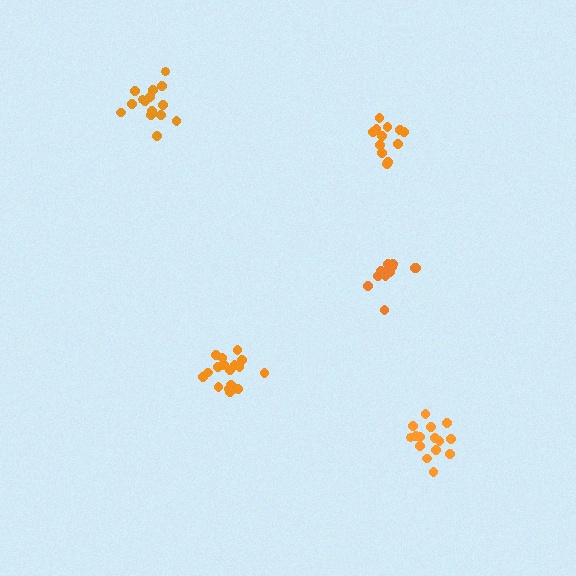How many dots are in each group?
Group 1: 15 dots, Group 2: 12 dots, Group 3: 17 dots, Group 4: 13 dots, Group 5: 15 dots (72 total).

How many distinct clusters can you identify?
There are 5 distinct clusters.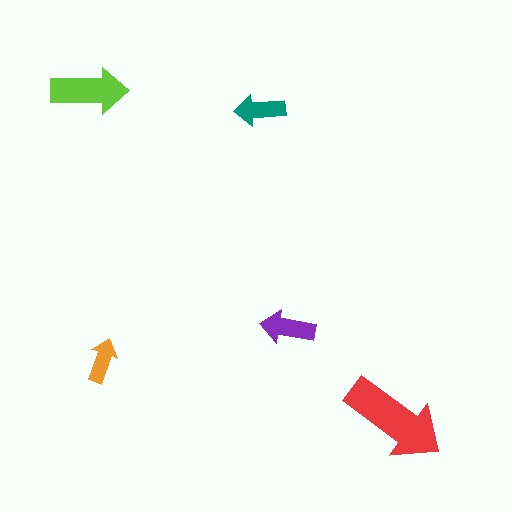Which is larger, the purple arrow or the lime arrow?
The lime one.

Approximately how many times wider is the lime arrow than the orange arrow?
About 1.5 times wider.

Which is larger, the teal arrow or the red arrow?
The red one.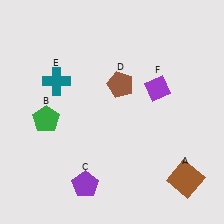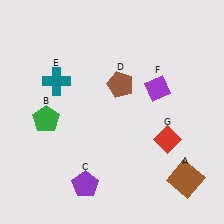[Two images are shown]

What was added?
A red diamond (G) was added in Image 2.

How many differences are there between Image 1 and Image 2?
There is 1 difference between the two images.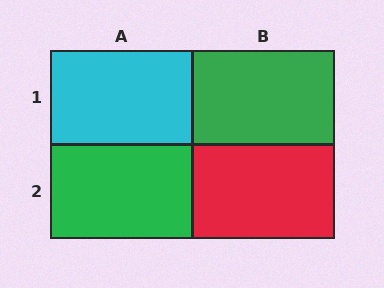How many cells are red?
1 cell is red.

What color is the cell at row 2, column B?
Red.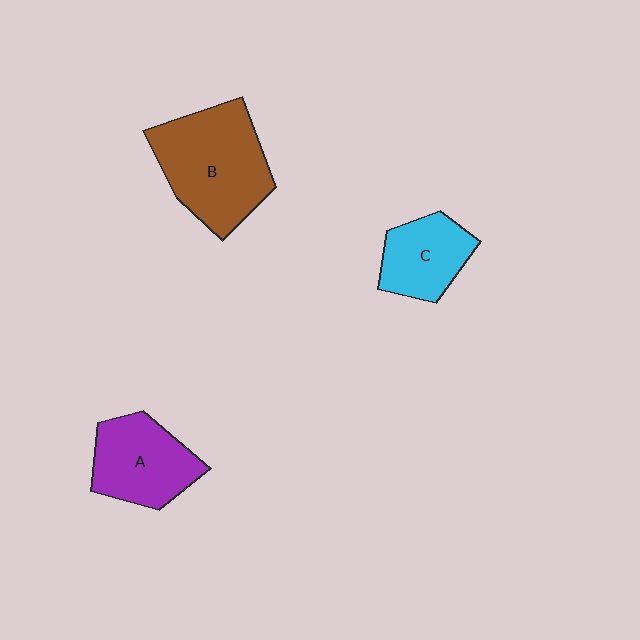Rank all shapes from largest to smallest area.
From largest to smallest: B (brown), A (purple), C (cyan).